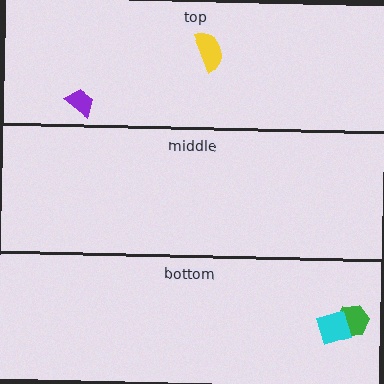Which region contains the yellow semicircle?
The top region.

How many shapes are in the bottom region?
2.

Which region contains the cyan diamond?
The bottom region.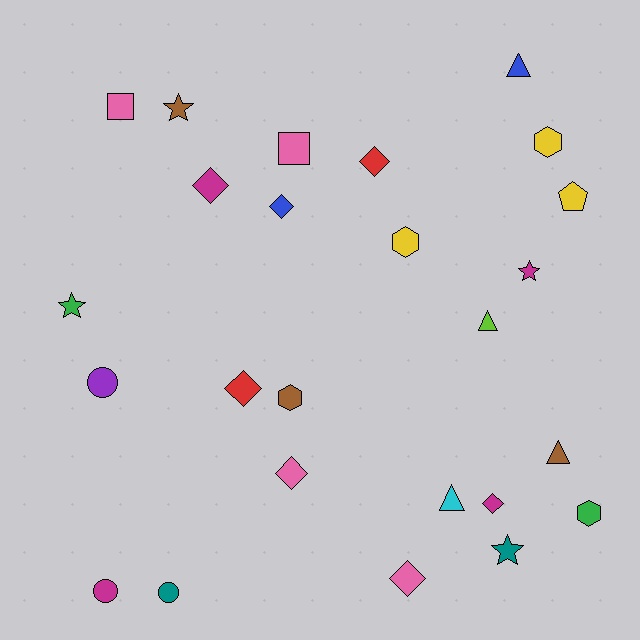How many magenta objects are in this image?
There are 4 magenta objects.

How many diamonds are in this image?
There are 7 diamonds.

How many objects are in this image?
There are 25 objects.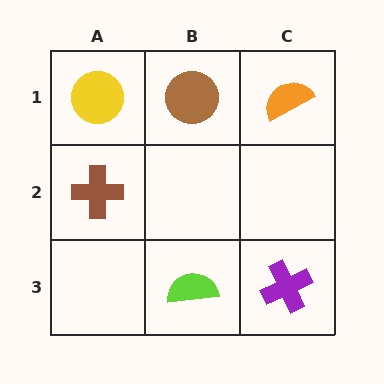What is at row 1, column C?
An orange semicircle.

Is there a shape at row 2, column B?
No, that cell is empty.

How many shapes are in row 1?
3 shapes.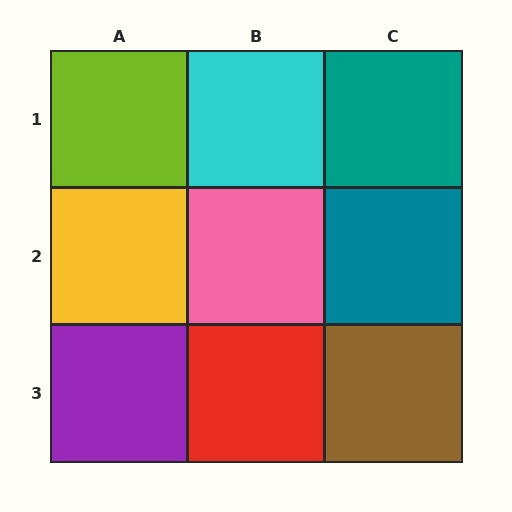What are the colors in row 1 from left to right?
Lime, cyan, teal.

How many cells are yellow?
1 cell is yellow.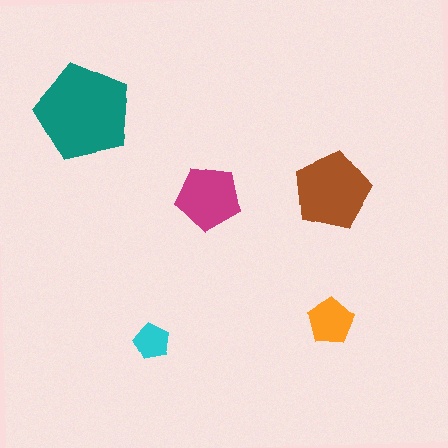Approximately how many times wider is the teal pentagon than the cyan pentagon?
About 2.5 times wider.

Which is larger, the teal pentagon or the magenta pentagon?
The teal one.